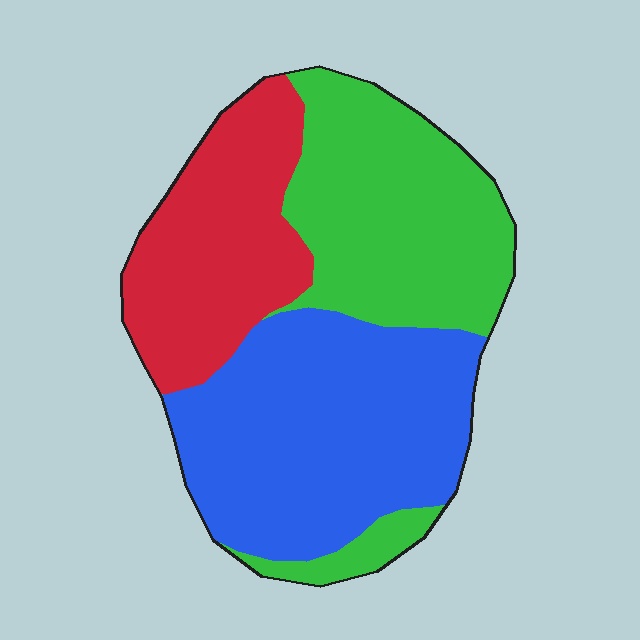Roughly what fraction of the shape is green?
Green takes up between a quarter and a half of the shape.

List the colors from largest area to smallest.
From largest to smallest: blue, green, red.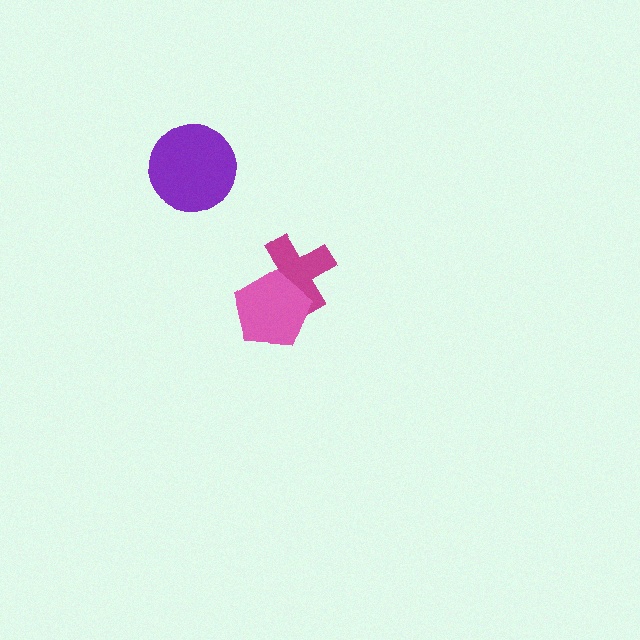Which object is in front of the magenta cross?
The pink pentagon is in front of the magenta cross.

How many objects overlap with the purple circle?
0 objects overlap with the purple circle.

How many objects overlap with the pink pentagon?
1 object overlaps with the pink pentagon.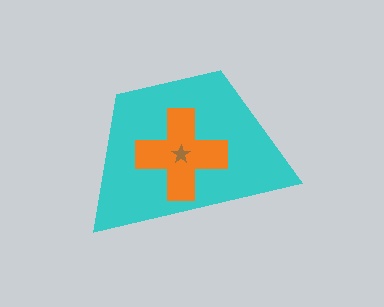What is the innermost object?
The brown star.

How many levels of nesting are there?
3.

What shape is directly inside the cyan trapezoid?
The orange cross.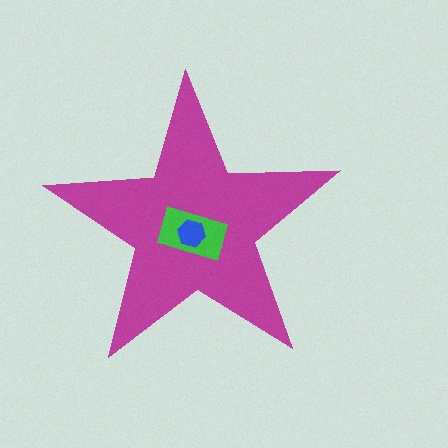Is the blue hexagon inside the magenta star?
Yes.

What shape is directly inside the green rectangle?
The blue hexagon.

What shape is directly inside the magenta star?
The green rectangle.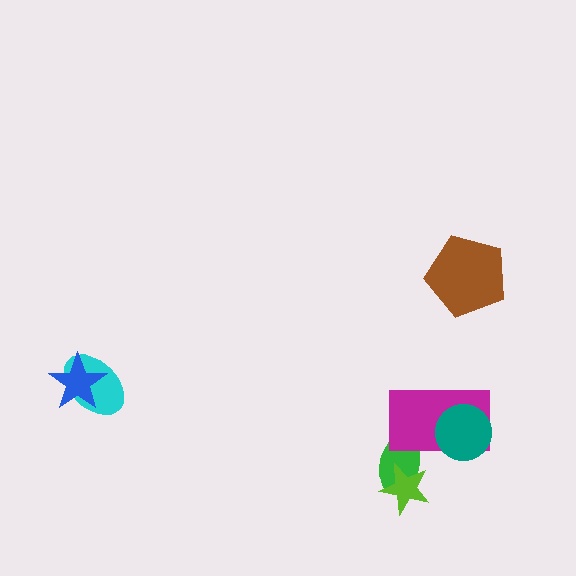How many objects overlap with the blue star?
1 object overlaps with the blue star.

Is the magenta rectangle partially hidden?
Yes, it is partially covered by another shape.